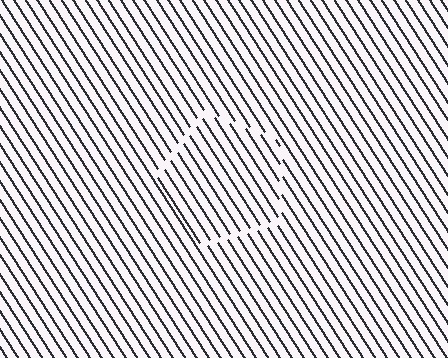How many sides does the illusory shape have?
5 sides — the line-ends trace a pentagon.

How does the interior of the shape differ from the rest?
The interior of the shape contains the same grating, shifted by half a period — the contour is defined by the phase discontinuity where line-ends from the inner and outer gratings abut.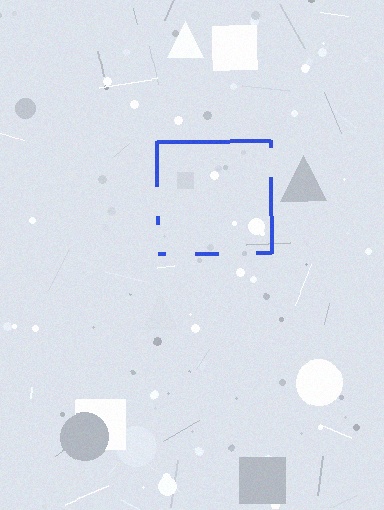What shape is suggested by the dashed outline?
The dashed outline suggests a square.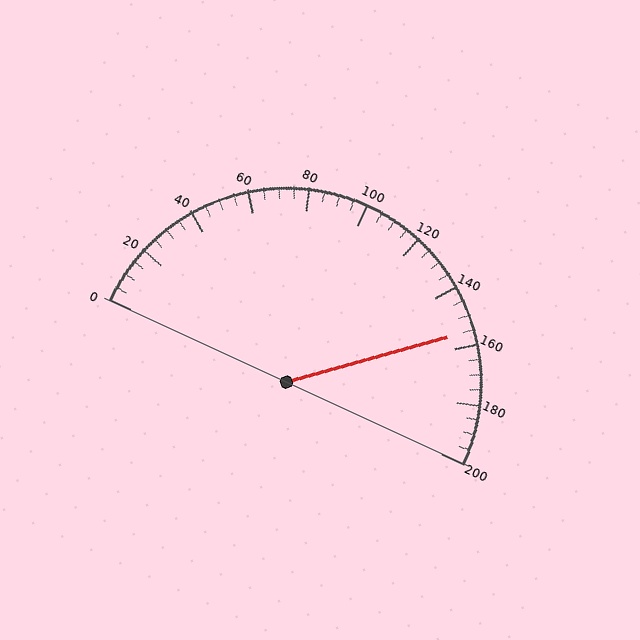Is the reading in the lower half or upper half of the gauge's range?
The reading is in the upper half of the range (0 to 200).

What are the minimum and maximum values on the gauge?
The gauge ranges from 0 to 200.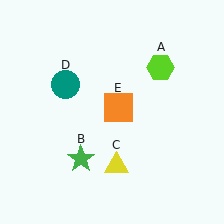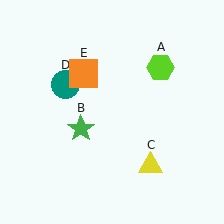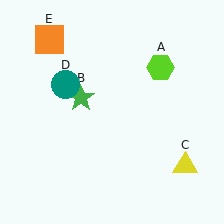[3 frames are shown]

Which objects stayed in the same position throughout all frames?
Lime hexagon (object A) and teal circle (object D) remained stationary.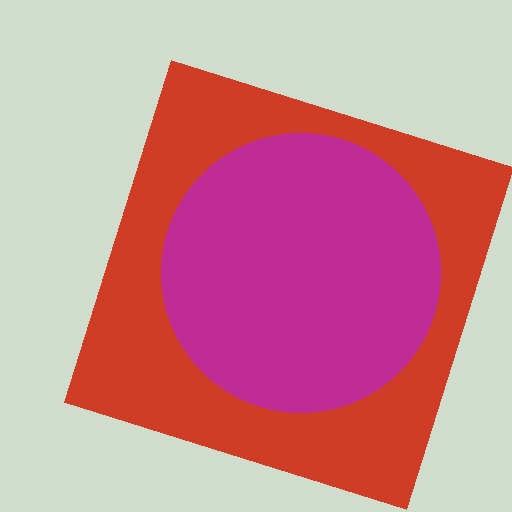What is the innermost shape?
The magenta circle.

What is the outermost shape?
The red square.